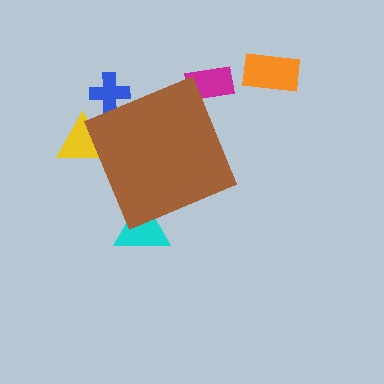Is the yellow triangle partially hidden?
Yes, the yellow triangle is partially hidden behind the brown diamond.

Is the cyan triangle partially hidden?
Yes, the cyan triangle is partially hidden behind the brown diamond.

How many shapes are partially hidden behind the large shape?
4 shapes are partially hidden.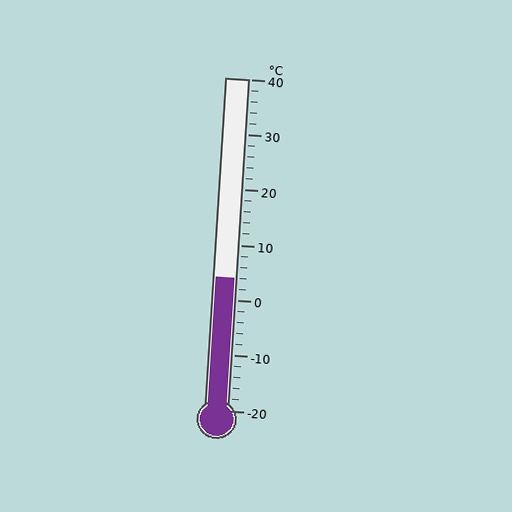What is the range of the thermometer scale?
The thermometer scale ranges from -20°C to 40°C.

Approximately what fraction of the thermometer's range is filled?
The thermometer is filled to approximately 40% of its range.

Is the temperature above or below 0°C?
The temperature is above 0°C.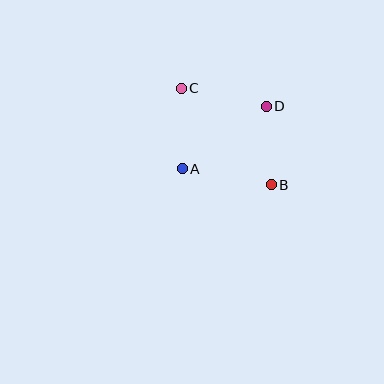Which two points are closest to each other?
Points B and D are closest to each other.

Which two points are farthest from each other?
Points B and C are farthest from each other.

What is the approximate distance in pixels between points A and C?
The distance between A and C is approximately 81 pixels.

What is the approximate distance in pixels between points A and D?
The distance between A and D is approximately 105 pixels.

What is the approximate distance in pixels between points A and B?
The distance between A and B is approximately 90 pixels.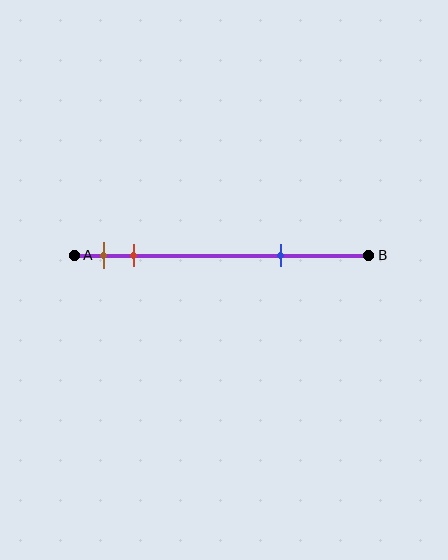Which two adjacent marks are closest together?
The brown and red marks are the closest adjacent pair.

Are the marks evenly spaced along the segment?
No, the marks are not evenly spaced.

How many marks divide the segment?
There are 3 marks dividing the segment.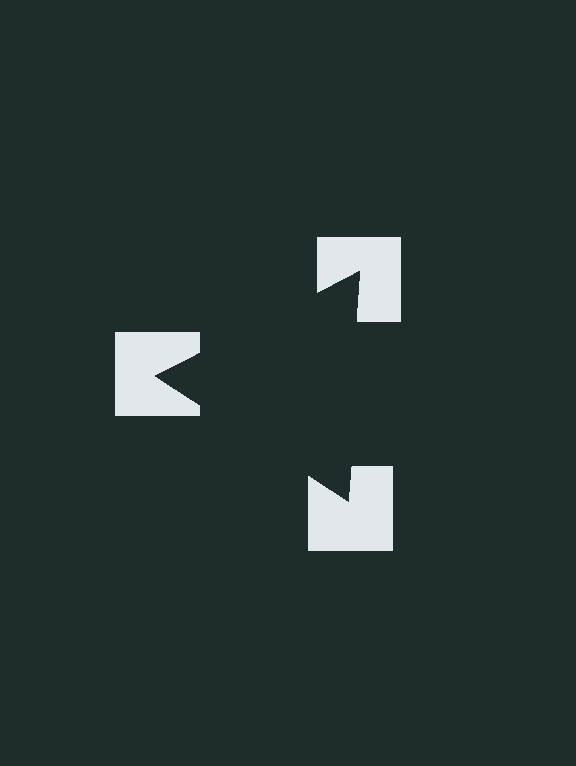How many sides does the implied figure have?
3 sides.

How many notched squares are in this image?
There are 3 — one at each vertex of the illusory triangle.